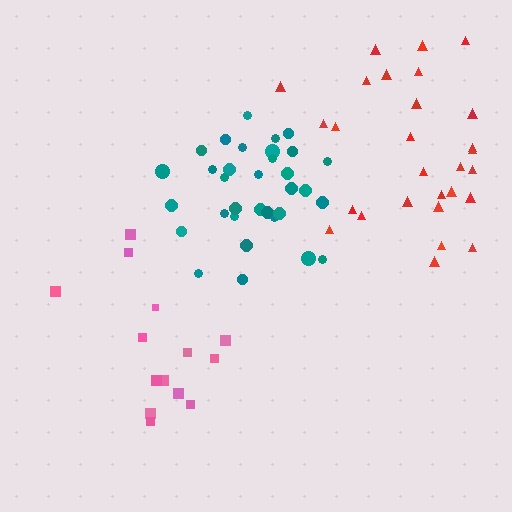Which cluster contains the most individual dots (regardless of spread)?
Teal (33).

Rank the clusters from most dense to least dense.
teal, pink, red.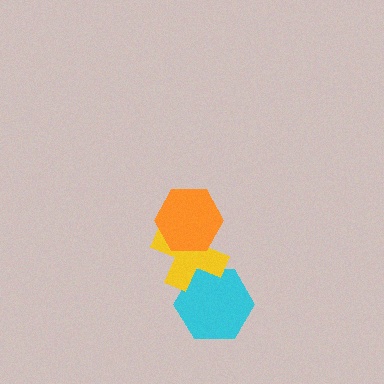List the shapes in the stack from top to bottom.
From top to bottom: the orange hexagon, the yellow cross, the cyan hexagon.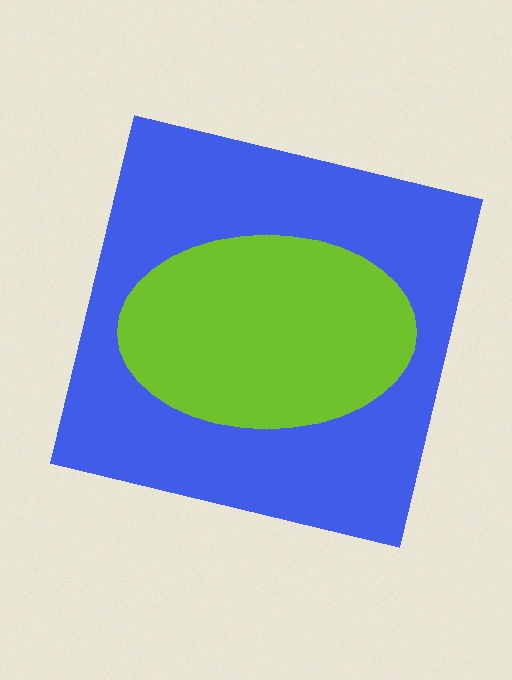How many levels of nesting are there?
2.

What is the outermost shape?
The blue square.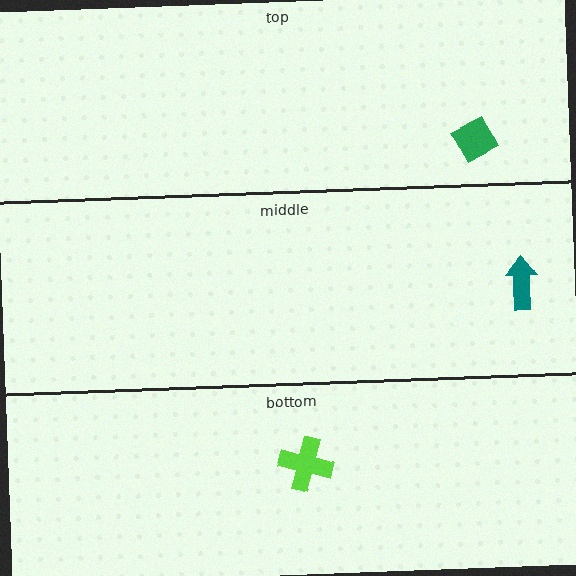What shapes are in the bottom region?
The lime cross.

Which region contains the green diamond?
The top region.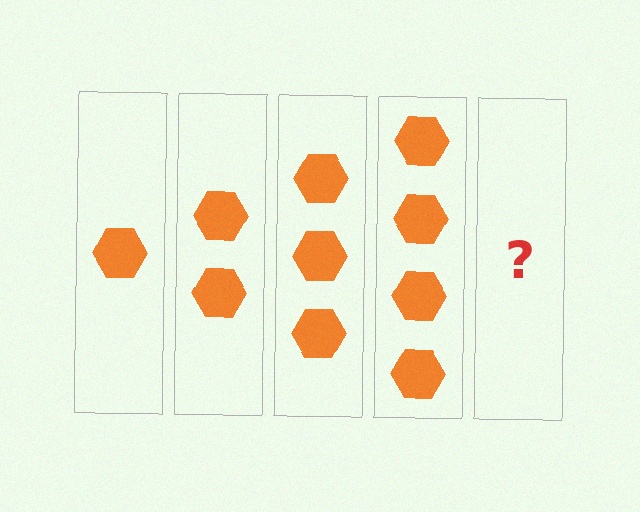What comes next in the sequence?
The next element should be 5 hexagons.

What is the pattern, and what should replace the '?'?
The pattern is that each step adds one more hexagon. The '?' should be 5 hexagons.